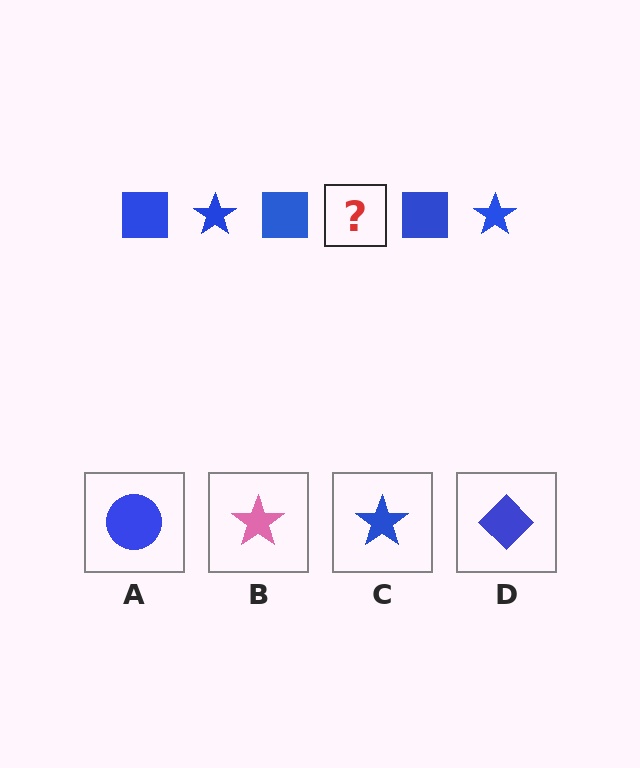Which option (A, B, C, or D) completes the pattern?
C.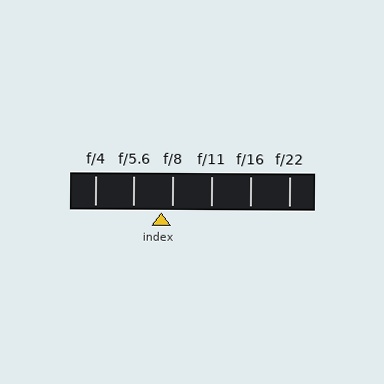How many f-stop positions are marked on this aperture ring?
There are 6 f-stop positions marked.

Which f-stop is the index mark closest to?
The index mark is closest to f/8.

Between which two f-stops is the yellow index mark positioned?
The index mark is between f/5.6 and f/8.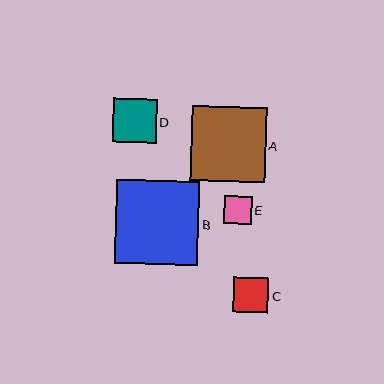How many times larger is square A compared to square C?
Square A is approximately 2.1 times the size of square C.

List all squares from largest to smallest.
From largest to smallest: B, A, D, C, E.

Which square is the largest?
Square B is the largest with a size of approximately 83 pixels.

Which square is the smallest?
Square E is the smallest with a size of approximately 27 pixels.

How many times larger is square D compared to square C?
Square D is approximately 1.3 times the size of square C.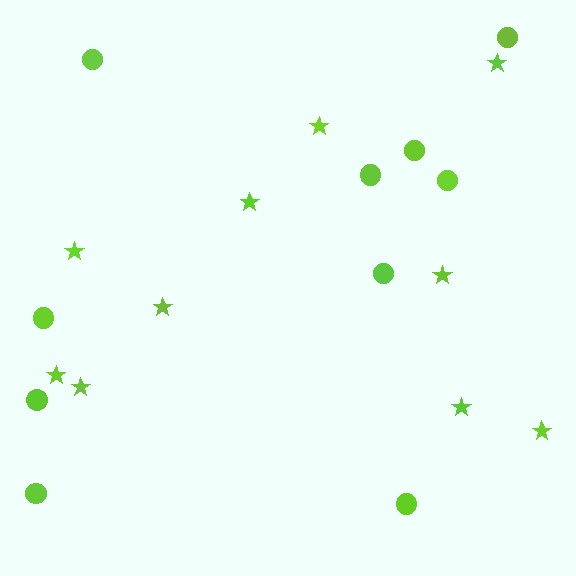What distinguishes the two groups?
There are 2 groups: one group of stars (10) and one group of circles (10).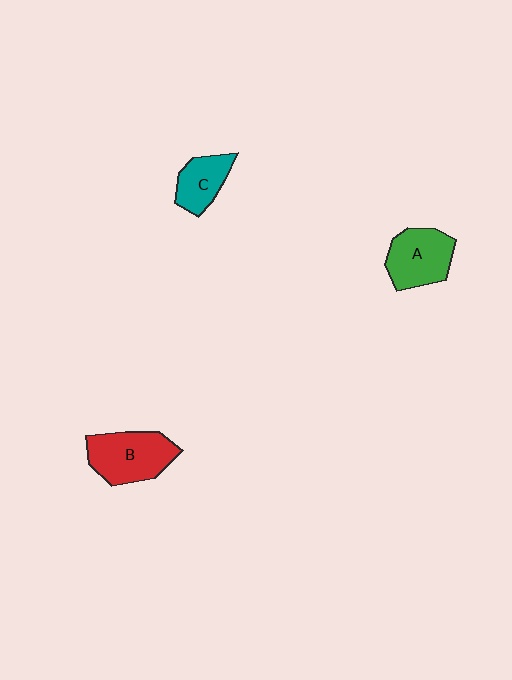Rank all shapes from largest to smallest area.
From largest to smallest: B (red), A (green), C (teal).